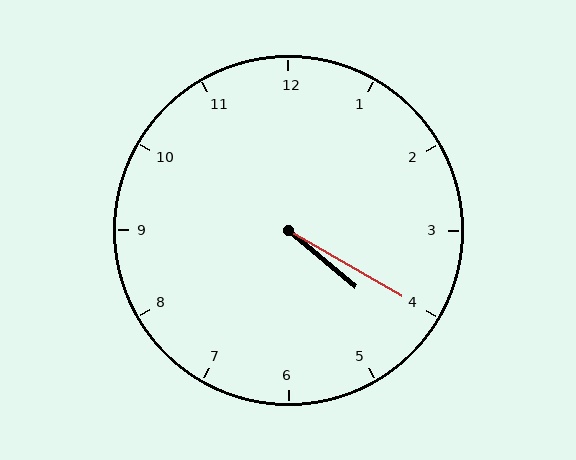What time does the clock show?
4:20.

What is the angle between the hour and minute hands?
Approximately 10 degrees.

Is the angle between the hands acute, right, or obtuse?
It is acute.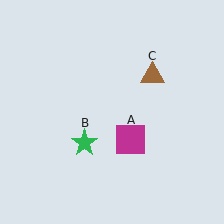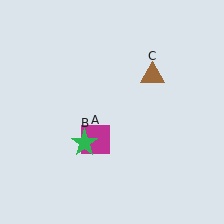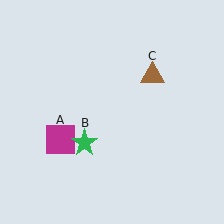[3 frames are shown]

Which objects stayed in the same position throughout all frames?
Green star (object B) and brown triangle (object C) remained stationary.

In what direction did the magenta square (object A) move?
The magenta square (object A) moved left.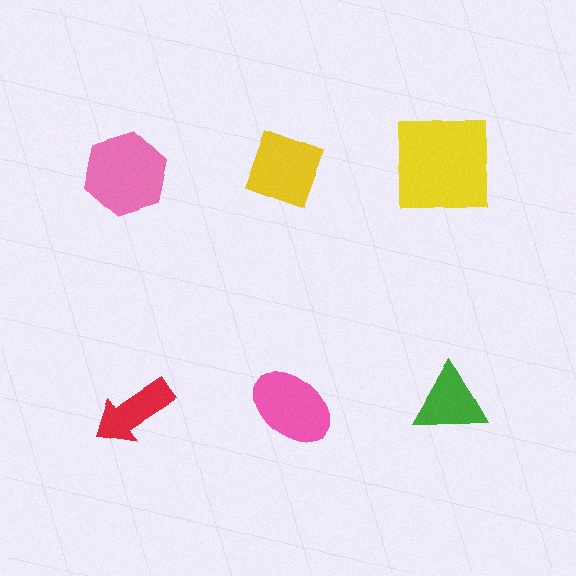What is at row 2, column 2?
A pink ellipse.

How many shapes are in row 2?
3 shapes.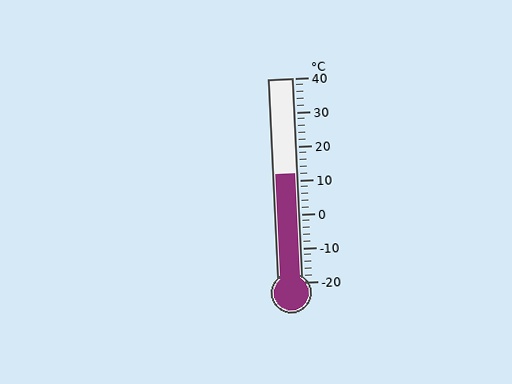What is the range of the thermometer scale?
The thermometer scale ranges from -20°C to 40°C.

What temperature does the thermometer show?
The thermometer shows approximately 12°C.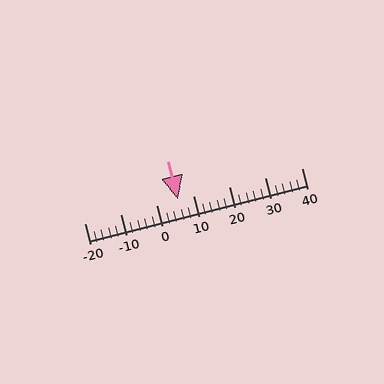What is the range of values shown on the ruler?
The ruler shows values from -20 to 40.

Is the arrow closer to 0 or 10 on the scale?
The arrow is closer to 10.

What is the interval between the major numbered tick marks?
The major tick marks are spaced 10 units apart.